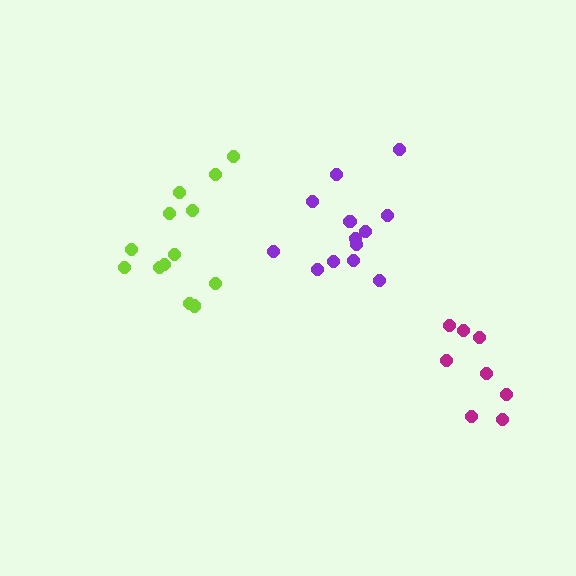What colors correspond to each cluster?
The clusters are colored: lime, magenta, purple.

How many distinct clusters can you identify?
There are 3 distinct clusters.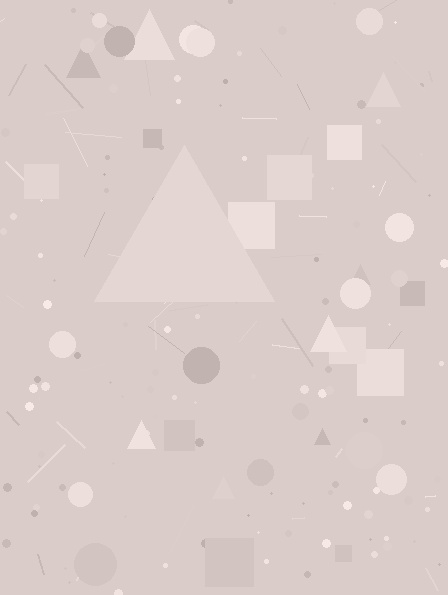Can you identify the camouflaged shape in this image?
The camouflaged shape is a triangle.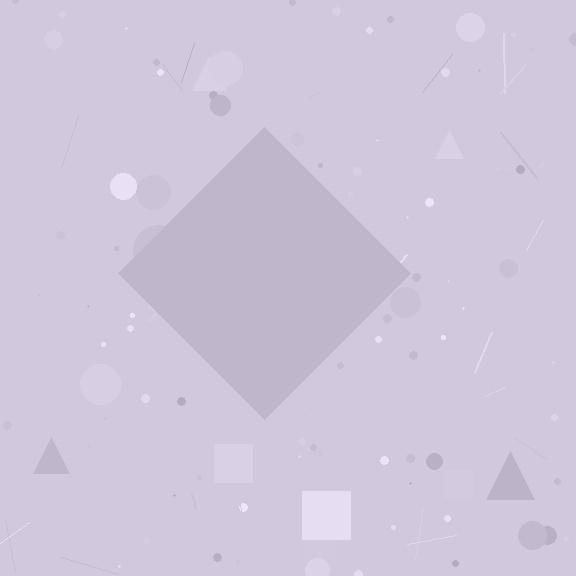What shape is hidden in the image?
A diamond is hidden in the image.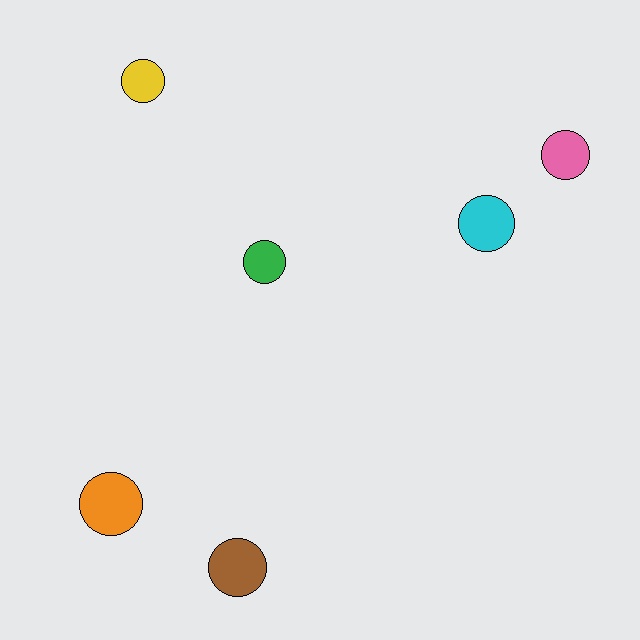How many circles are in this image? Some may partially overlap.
There are 6 circles.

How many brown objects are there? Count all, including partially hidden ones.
There is 1 brown object.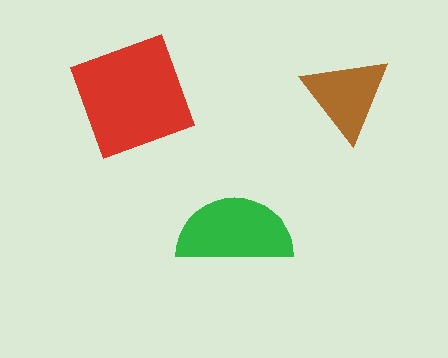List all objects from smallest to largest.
The brown triangle, the green semicircle, the red square.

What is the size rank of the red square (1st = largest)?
1st.